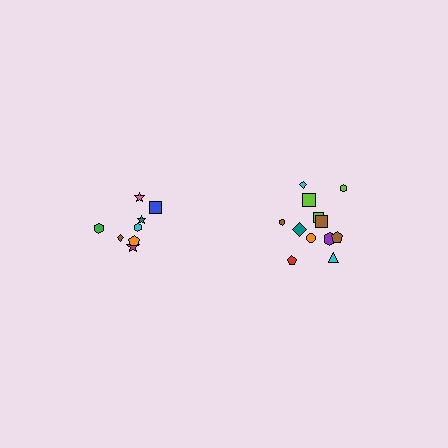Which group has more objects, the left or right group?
The right group.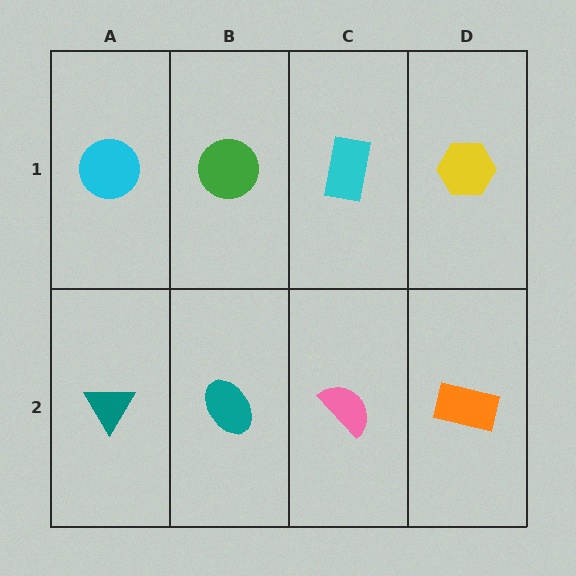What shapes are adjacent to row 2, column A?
A cyan circle (row 1, column A), a teal ellipse (row 2, column B).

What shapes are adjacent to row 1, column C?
A pink semicircle (row 2, column C), a green circle (row 1, column B), a yellow hexagon (row 1, column D).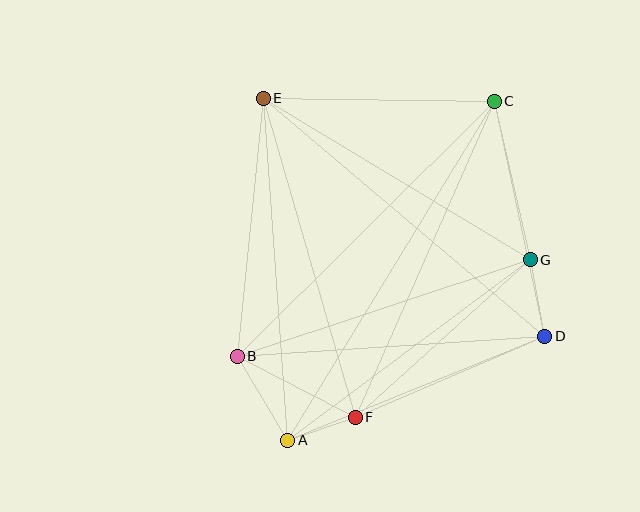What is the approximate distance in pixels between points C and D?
The distance between C and D is approximately 241 pixels.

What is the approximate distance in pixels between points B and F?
The distance between B and F is approximately 133 pixels.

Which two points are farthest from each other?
Points A and C are farthest from each other.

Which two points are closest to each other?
Points A and F are closest to each other.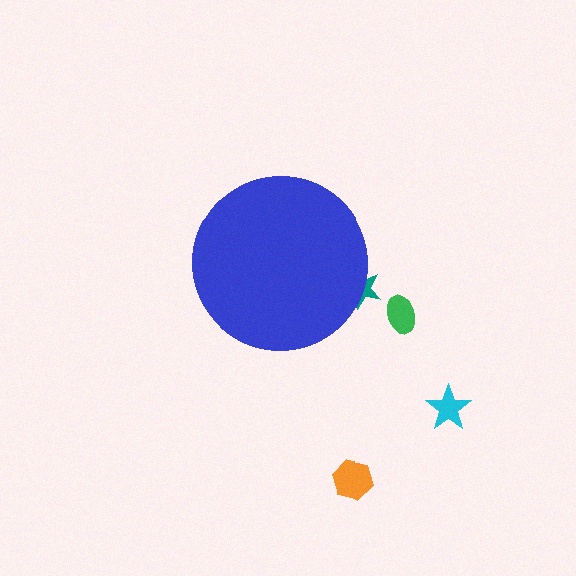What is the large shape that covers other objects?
A blue circle.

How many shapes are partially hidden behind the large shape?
1 shape is partially hidden.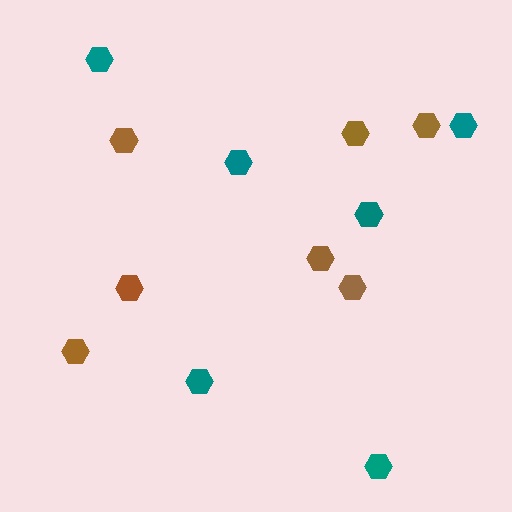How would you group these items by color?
There are 2 groups: one group of brown hexagons (7) and one group of teal hexagons (6).